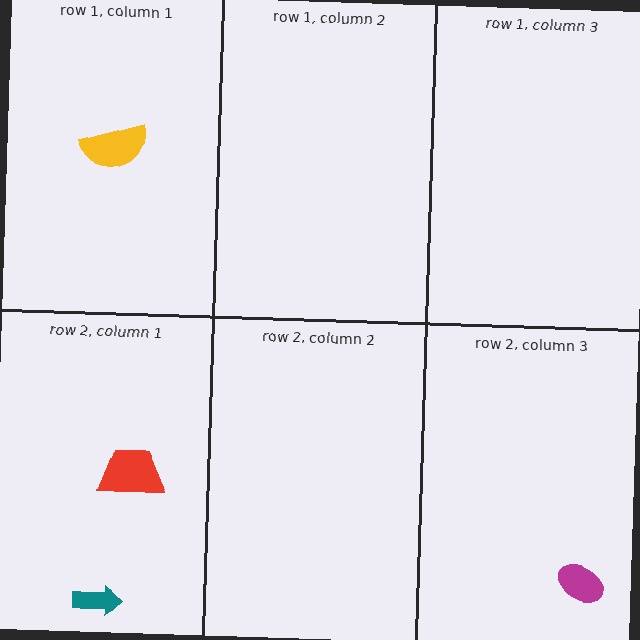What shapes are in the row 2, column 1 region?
The teal arrow, the red trapezoid.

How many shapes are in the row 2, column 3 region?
1.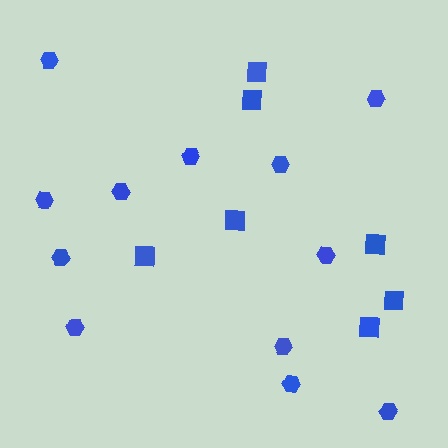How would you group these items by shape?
There are 2 groups: one group of hexagons (12) and one group of squares (7).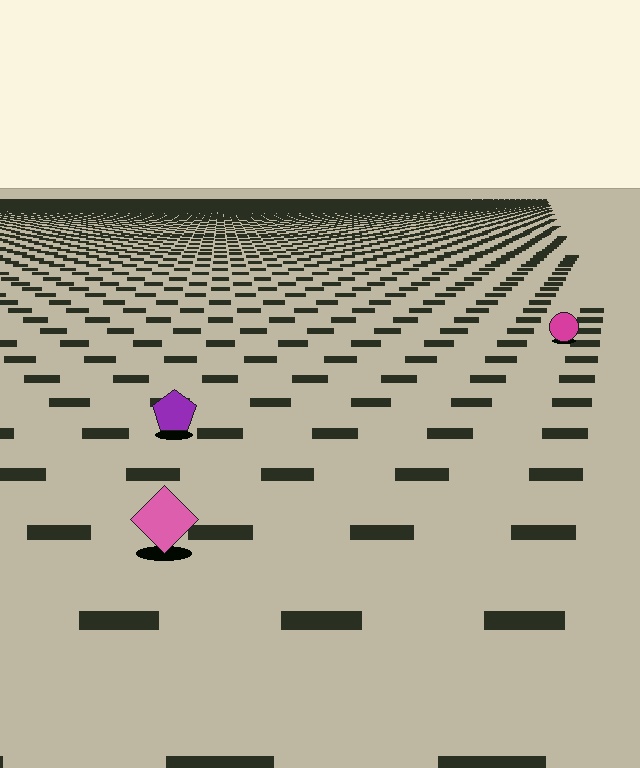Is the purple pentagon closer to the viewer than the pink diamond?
No. The pink diamond is closer — you can tell from the texture gradient: the ground texture is coarser near it.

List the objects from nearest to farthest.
From nearest to farthest: the pink diamond, the purple pentagon, the magenta circle.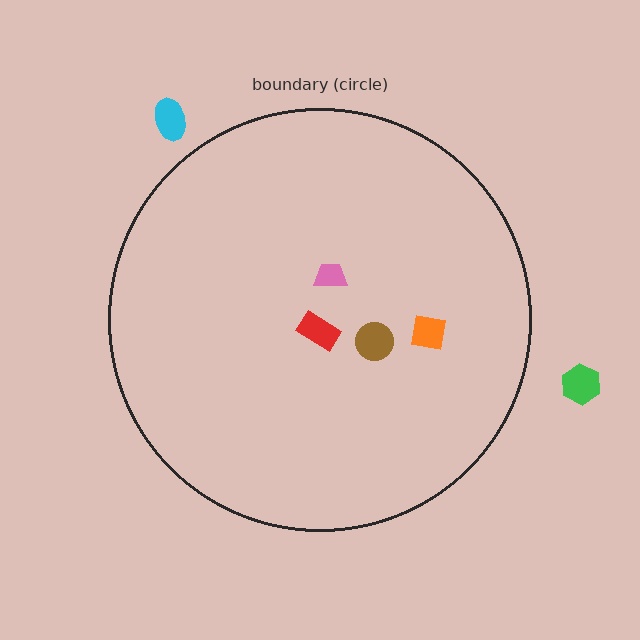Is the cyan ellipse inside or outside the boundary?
Outside.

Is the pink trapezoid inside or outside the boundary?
Inside.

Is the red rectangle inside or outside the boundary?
Inside.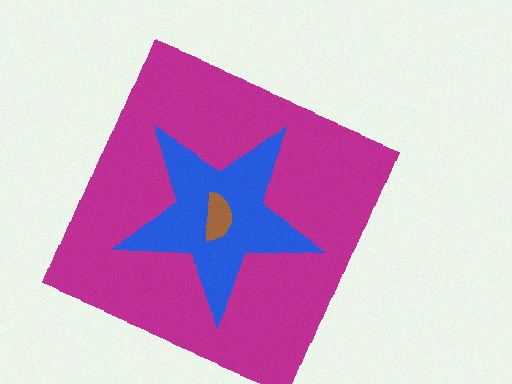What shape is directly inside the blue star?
The brown semicircle.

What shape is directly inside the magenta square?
The blue star.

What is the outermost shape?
The magenta square.